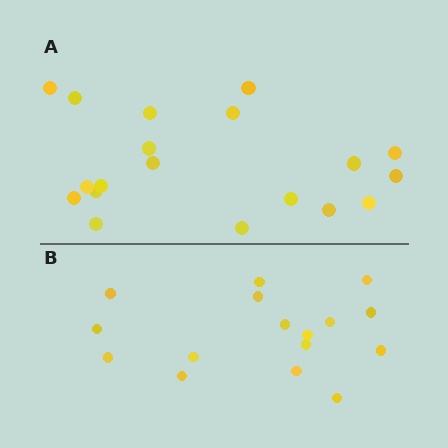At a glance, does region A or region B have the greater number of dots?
Region A (the top region) has more dots.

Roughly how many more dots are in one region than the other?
Region A has just a few more — roughly 2 or 3 more dots than region B.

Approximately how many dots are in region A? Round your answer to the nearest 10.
About 20 dots. (The exact count is 19, which rounds to 20.)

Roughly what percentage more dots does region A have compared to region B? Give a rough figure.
About 20% more.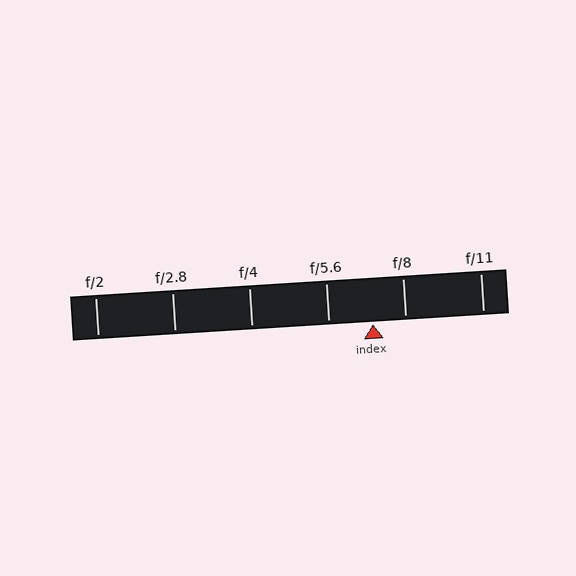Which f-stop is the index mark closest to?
The index mark is closest to f/8.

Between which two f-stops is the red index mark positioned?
The index mark is between f/5.6 and f/8.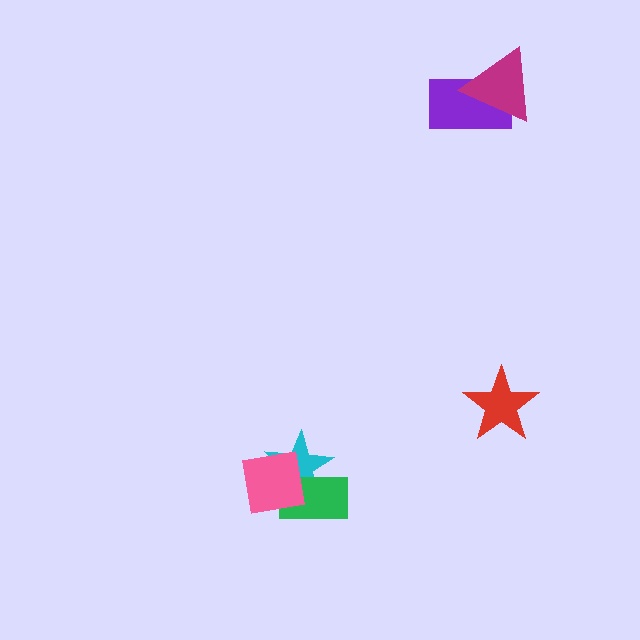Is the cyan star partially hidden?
Yes, it is partially covered by another shape.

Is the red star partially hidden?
No, no other shape covers it.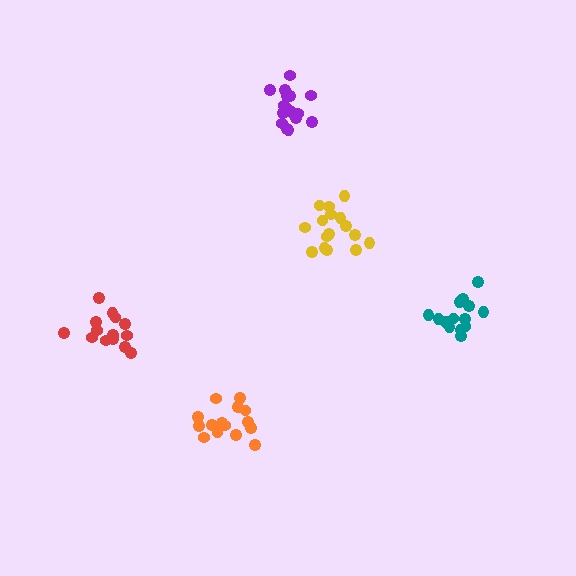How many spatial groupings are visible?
There are 5 spatial groupings.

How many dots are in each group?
Group 1: 16 dots, Group 2: 15 dots, Group 3: 14 dots, Group 4: 14 dots, Group 5: 17 dots (76 total).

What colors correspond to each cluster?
The clusters are colored: yellow, orange, red, teal, purple.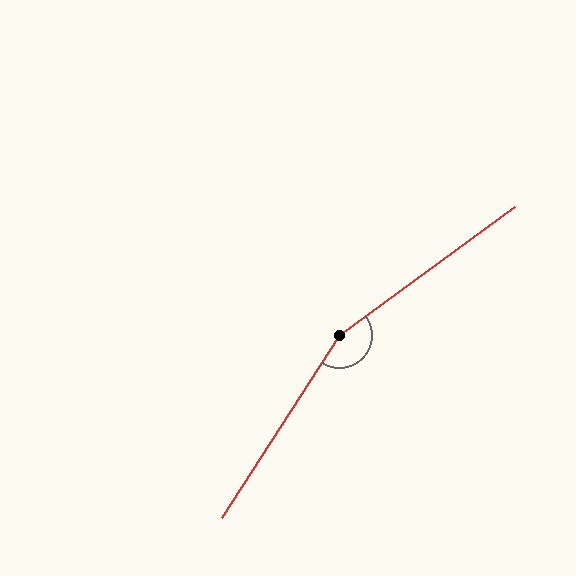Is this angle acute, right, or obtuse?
It is obtuse.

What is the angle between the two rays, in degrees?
Approximately 159 degrees.